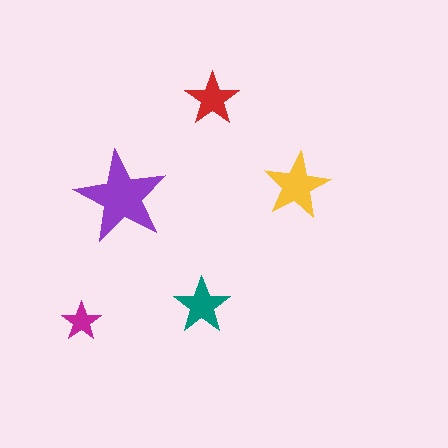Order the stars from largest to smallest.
the purple one, the yellow one, the teal one, the red one, the magenta one.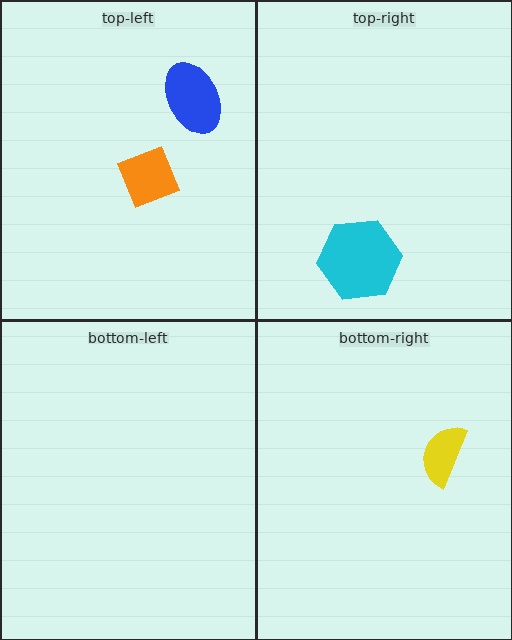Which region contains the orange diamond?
The top-left region.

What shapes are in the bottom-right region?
The yellow semicircle.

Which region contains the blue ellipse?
The top-left region.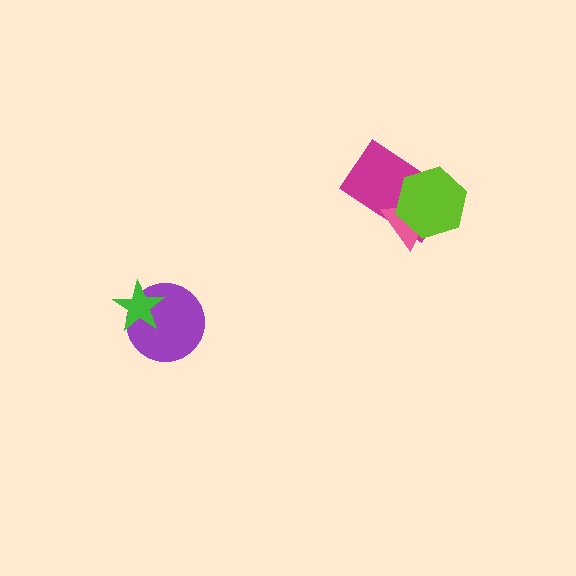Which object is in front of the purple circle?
The green star is in front of the purple circle.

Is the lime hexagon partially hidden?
No, no other shape covers it.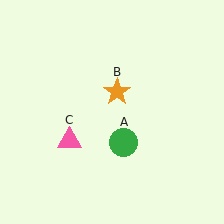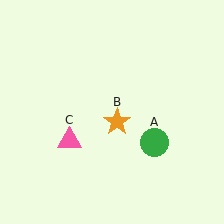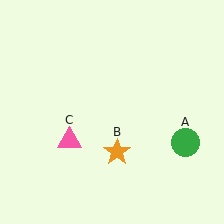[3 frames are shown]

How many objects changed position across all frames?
2 objects changed position: green circle (object A), orange star (object B).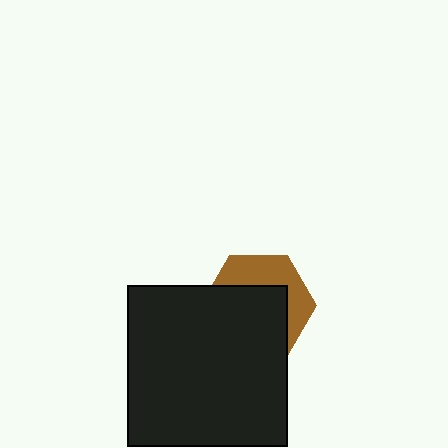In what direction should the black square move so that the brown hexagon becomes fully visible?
The black square should move down. That is the shortest direction to clear the overlap and leave the brown hexagon fully visible.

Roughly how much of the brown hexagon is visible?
A small part of it is visible (roughly 40%).